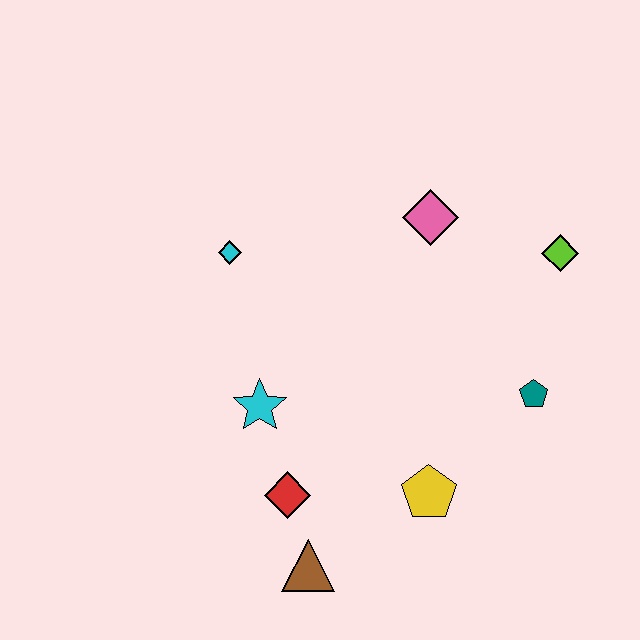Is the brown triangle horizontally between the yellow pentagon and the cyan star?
Yes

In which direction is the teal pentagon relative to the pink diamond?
The teal pentagon is below the pink diamond.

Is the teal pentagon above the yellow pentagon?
Yes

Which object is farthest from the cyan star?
The lime diamond is farthest from the cyan star.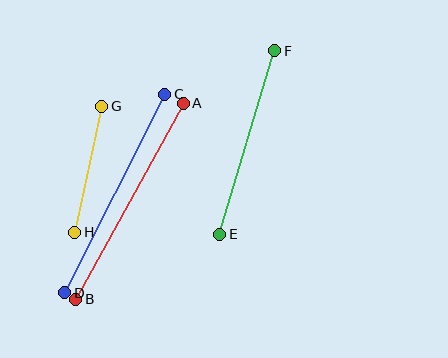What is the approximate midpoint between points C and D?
The midpoint is at approximately (115, 194) pixels.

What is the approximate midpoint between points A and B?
The midpoint is at approximately (129, 201) pixels.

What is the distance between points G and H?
The distance is approximately 129 pixels.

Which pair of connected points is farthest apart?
Points A and B are farthest apart.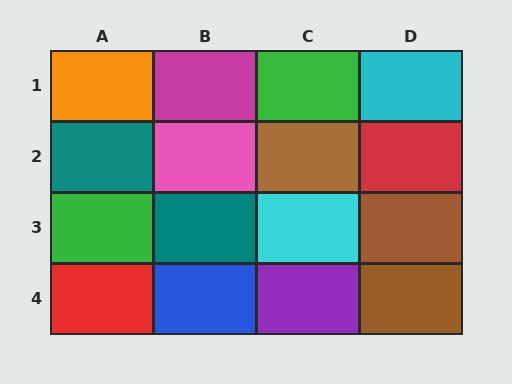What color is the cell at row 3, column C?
Cyan.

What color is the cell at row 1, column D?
Cyan.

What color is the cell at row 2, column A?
Teal.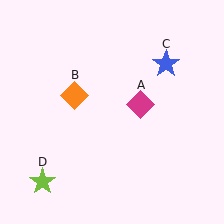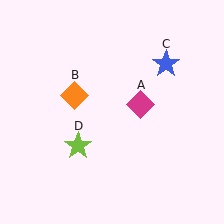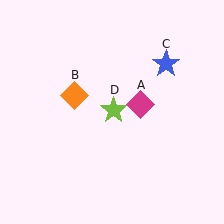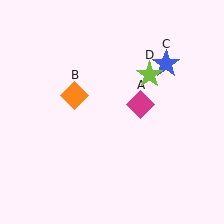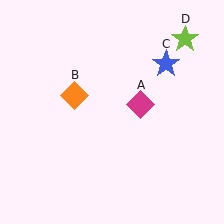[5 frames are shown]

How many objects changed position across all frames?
1 object changed position: lime star (object D).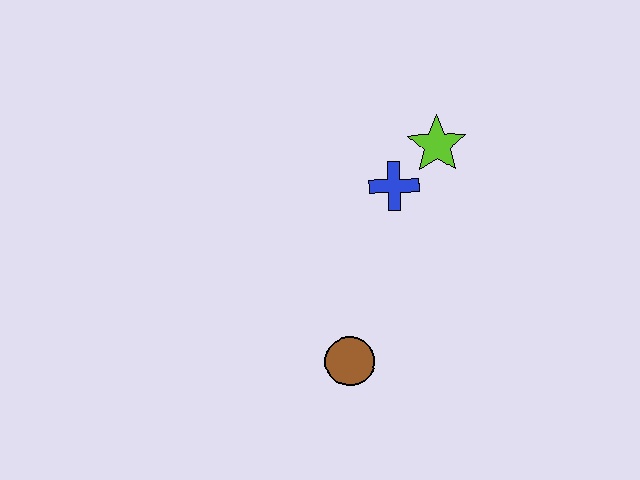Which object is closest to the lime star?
The blue cross is closest to the lime star.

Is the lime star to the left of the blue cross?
No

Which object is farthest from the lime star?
The brown circle is farthest from the lime star.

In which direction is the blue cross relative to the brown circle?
The blue cross is above the brown circle.